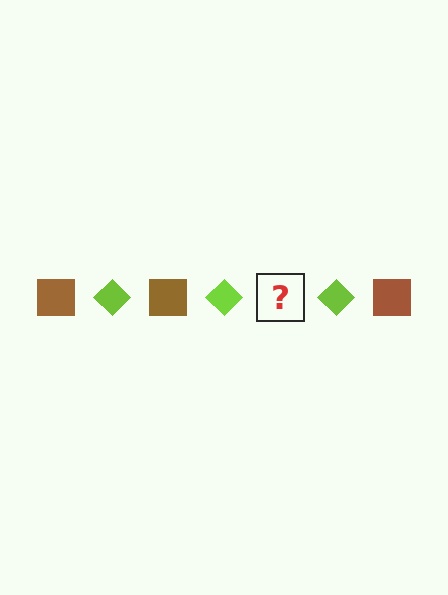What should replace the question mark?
The question mark should be replaced with a brown square.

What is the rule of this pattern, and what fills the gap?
The rule is that the pattern alternates between brown square and lime diamond. The gap should be filled with a brown square.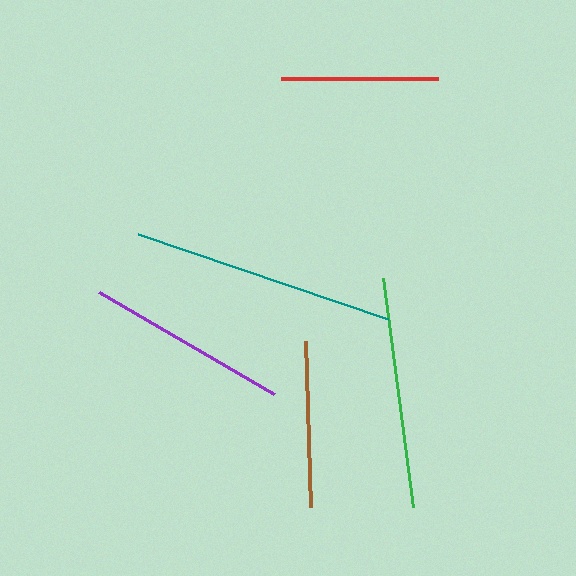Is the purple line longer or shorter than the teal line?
The teal line is longer than the purple line.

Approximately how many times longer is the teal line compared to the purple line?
The teal line is approximately 1.3 times the length of the purple line.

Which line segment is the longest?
The teal line is the longest at approximately 265 pixels.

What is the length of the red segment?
The red segment is approximately 157 pixels long.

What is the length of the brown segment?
The brown segment is approximately 167 pixels long.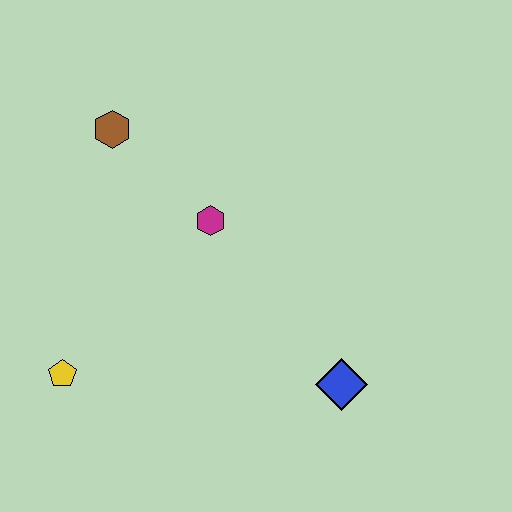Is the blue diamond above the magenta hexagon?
No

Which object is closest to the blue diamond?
The magenta hexagon is closest to the blue diamond.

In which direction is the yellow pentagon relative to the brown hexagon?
The yellow pentagon is below the brown hexagon.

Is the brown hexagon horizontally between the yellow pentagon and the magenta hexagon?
Yes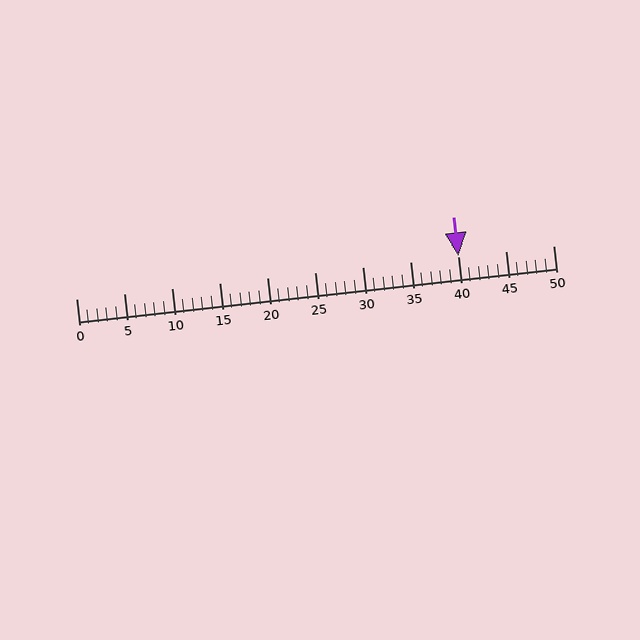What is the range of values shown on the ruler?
The ruler shows values from 0 to 50.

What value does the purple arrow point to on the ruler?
The purple arrow points to approximately 40.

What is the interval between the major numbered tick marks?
The major tick marks are spaced 5 units apart.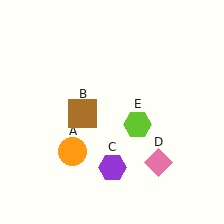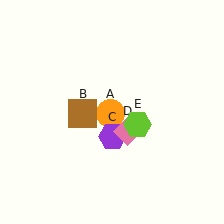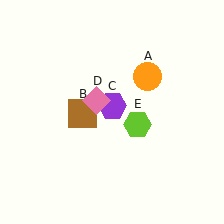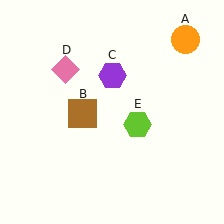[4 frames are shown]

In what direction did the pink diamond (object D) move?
The pink diamond (object D) moved up and to the left.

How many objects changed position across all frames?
3 objects changed position: orange circle (object A), purple hexagon (object C), pink diamond (object D).